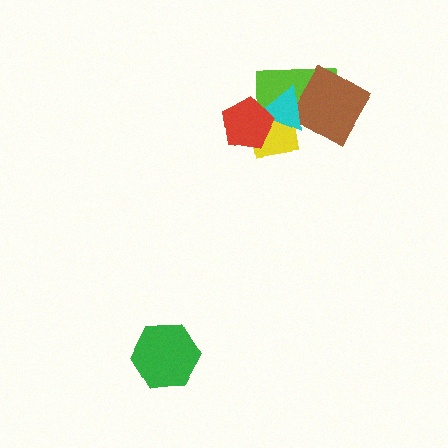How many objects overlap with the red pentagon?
3 objects overlap with the red pentagon.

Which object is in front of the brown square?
The cyan triangle is in front of the brown square.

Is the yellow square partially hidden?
Yes, it is partially covered by another shape.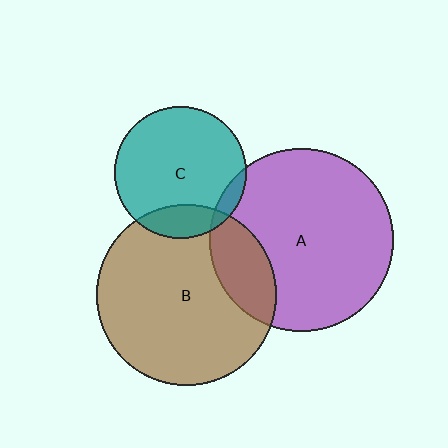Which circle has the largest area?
Circle A (purple).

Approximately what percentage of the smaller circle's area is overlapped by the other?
Approximately 20%.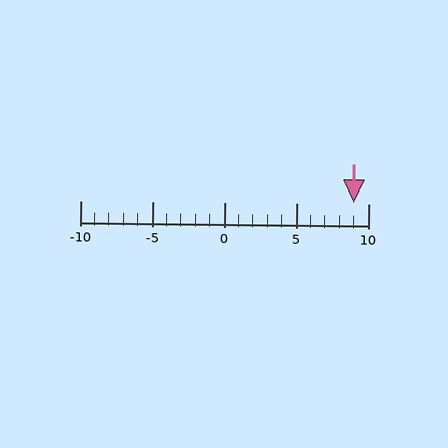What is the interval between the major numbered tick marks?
The major tick marks are spaced 5 units apart.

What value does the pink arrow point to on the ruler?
The pink arrow points to approximately 9.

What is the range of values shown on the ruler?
The ruler shows values from -10 to 10.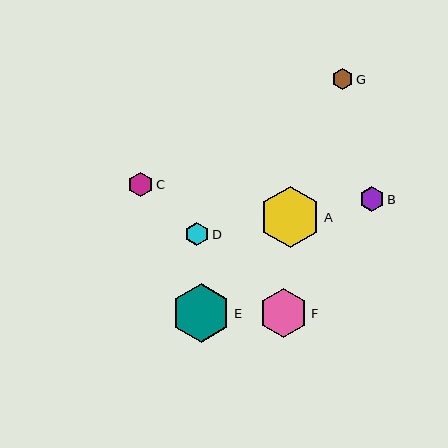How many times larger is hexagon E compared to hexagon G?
Hexagon E is approximately 2.8 times the size of hexagon G.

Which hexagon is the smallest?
Hexagon G is the smallest with a size of approximately 21 pixels.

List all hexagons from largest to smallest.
From largest to smallest: A, E, F, C, B, D, G.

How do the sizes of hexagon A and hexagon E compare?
Hexagon A and hexagon E are approximately the same size.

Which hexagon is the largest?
Hexagon A is the largest with a size of approximately 62 pixels.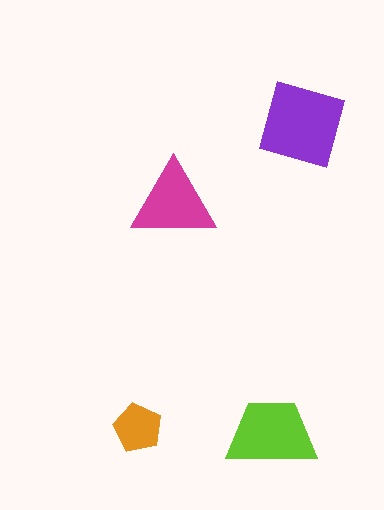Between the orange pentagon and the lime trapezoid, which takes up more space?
The lime trapezoid.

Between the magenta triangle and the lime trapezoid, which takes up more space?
The lime trapezoid.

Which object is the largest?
The purple diamond.